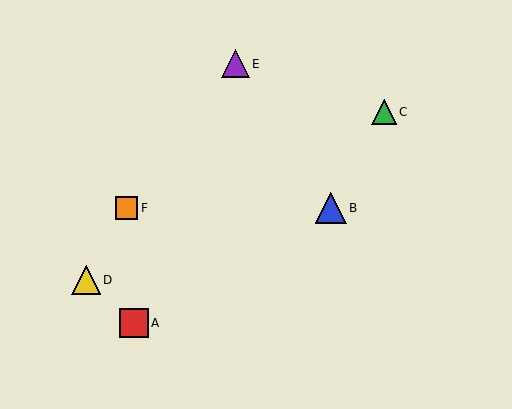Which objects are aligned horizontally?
Objects B, F are aligned horizontally.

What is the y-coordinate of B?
Object B is at y≈208.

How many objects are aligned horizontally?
2 objects (B, F) are aligned horizontally.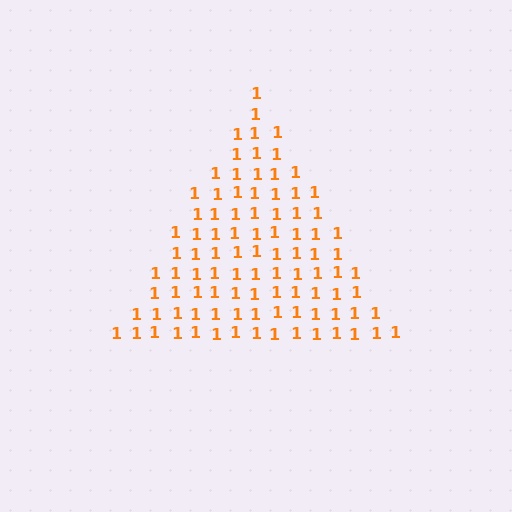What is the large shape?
The large shape is a triangle.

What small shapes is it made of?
It is made of small digit 1's.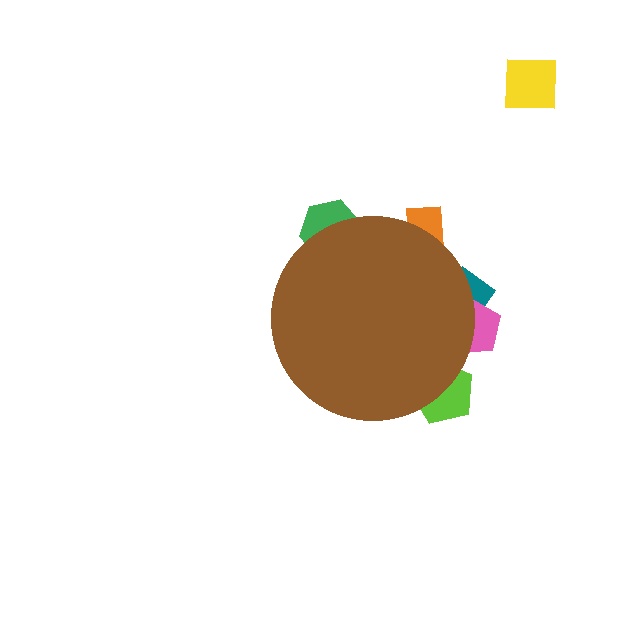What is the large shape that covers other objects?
A brown circle.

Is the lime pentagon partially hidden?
Yes, the lime pentagon is partially hidden behind the brown circle.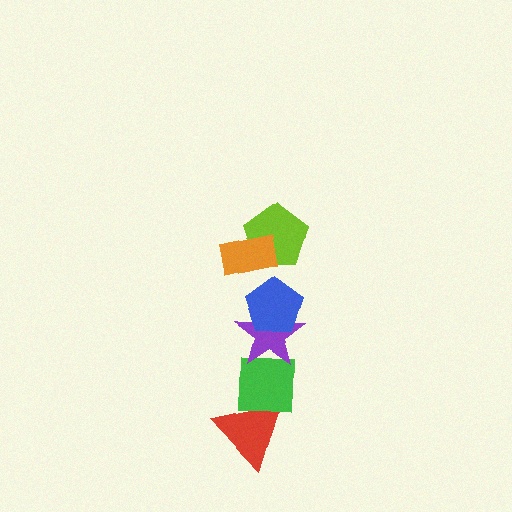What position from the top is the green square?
The green square is 5th from the top.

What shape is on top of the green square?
The purple star is on top of the green square.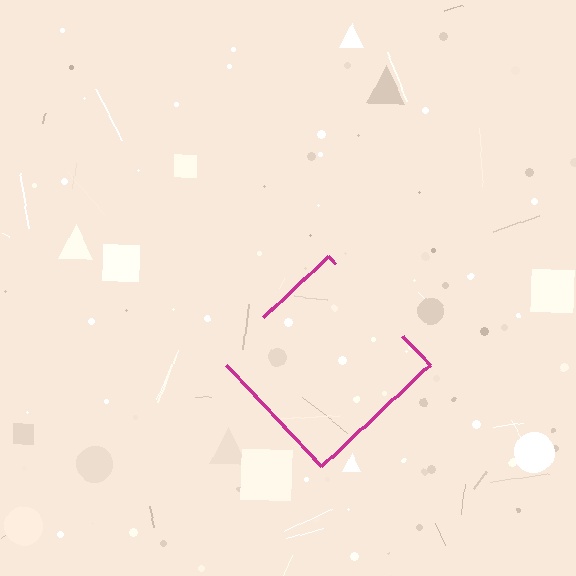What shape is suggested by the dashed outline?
The dashed outline suggests a diamond.